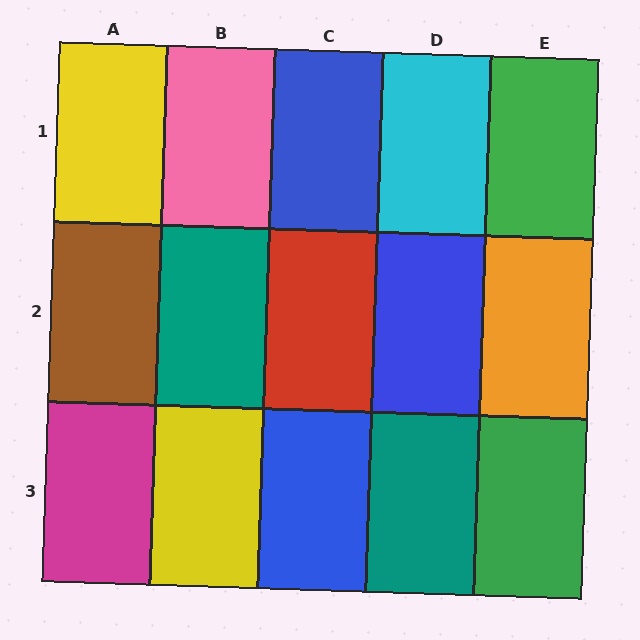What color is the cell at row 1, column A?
Yellow.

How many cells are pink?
1 cell is pink.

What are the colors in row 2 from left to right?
Brown, teal, red, blue, orange.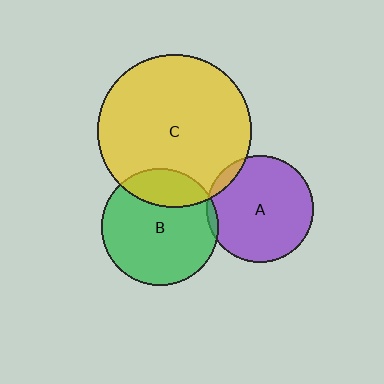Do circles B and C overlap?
Yes.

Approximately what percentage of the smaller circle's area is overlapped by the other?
Approximately 20%.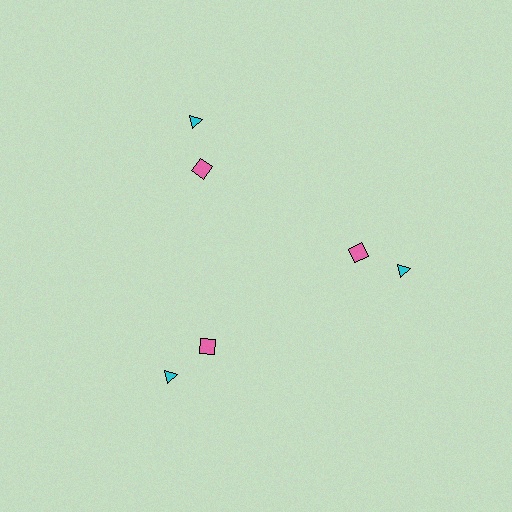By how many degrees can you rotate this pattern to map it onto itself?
The pattern maps onto itself every 120 degrees of rotation.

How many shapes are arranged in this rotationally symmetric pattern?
There are 6 shapes, arranged in 3 groups of 2.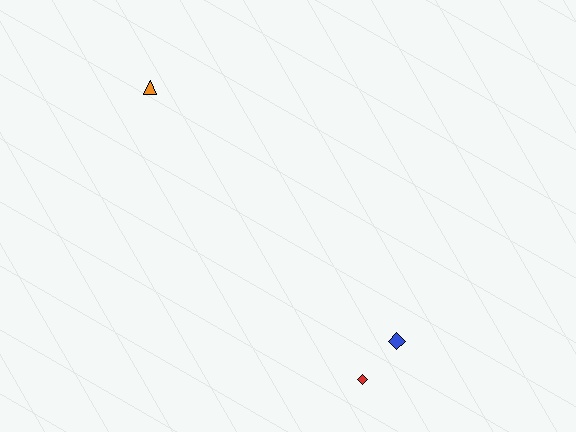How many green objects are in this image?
There are no green objects.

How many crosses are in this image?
There are no crosses.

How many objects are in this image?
There are 3 objects.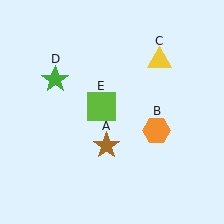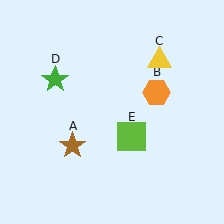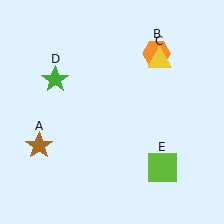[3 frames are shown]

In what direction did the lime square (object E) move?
The lime square (object E) moved down and to the right.